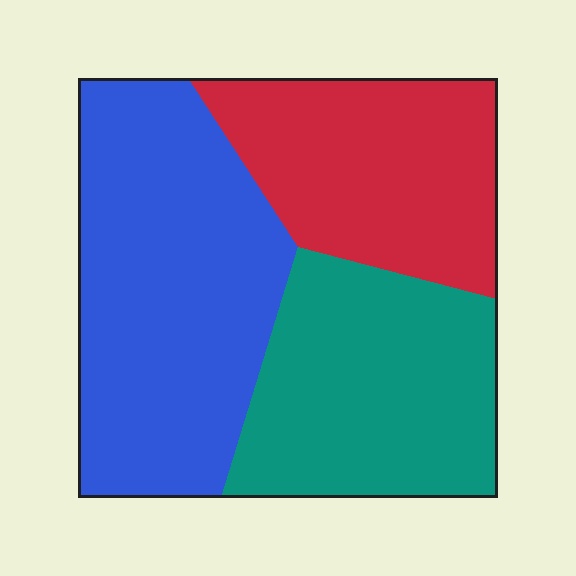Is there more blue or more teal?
Blue.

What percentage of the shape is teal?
Teal takes up between a sixth and a third of the shape.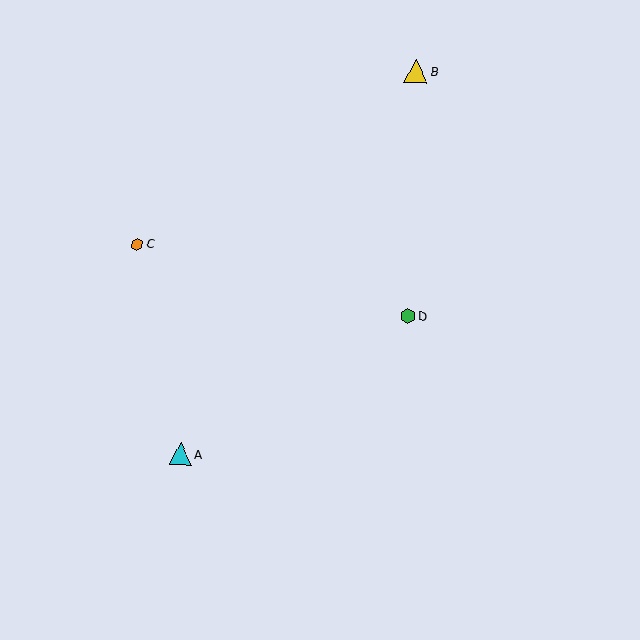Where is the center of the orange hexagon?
The center of the orange hexagon is at (137, 244).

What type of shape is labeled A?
Shape A is a cyan triangle.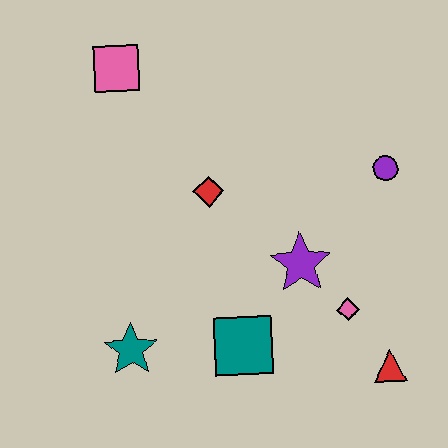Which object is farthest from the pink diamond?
The pink square is farthest from the pink diamond.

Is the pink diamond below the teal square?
No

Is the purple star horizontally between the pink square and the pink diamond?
Yes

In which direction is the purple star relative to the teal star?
The purple star is to the right of the teal star.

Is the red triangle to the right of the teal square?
Yes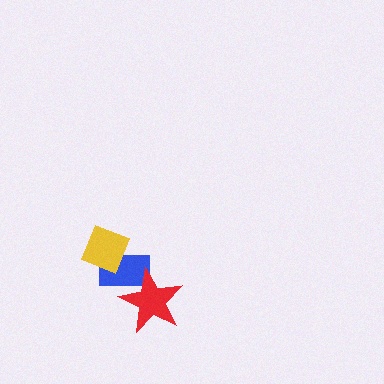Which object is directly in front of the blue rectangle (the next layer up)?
The red star is directly in front of the blue rectangle.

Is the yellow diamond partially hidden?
No, no other shape covers it.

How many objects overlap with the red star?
1 object overlaps with the red star.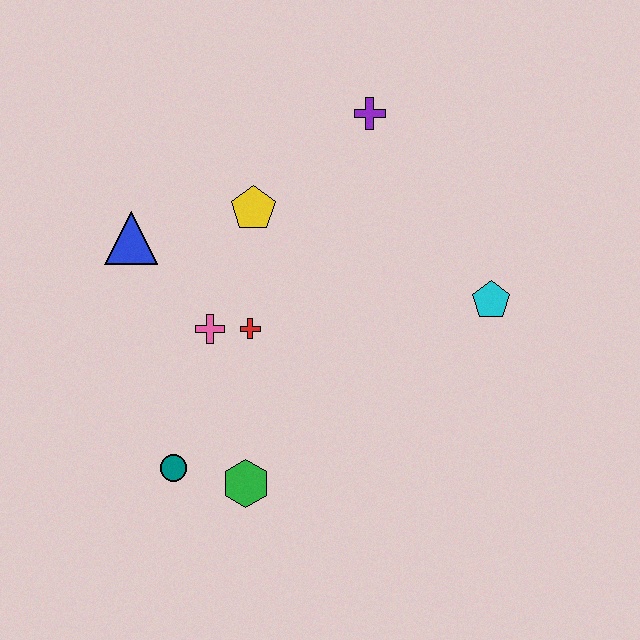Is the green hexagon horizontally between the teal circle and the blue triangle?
No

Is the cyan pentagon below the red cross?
No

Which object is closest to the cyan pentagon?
The purple cross is closest to the cyan pentagon.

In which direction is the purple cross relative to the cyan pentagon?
The purple cross is above the cyan pentagon.